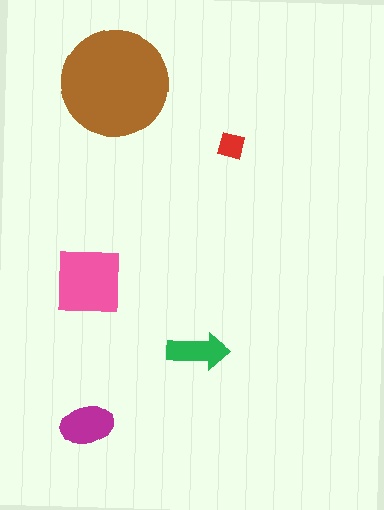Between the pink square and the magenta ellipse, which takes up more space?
The pink square.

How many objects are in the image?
There are 5 objects in the image.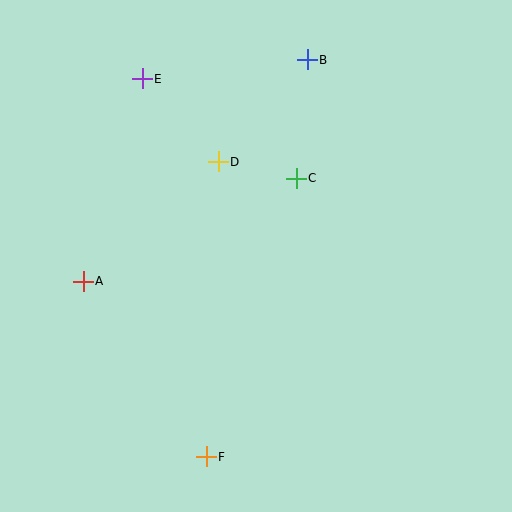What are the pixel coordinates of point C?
Point C is at (296, 178).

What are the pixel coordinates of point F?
Point F is at (206, 457).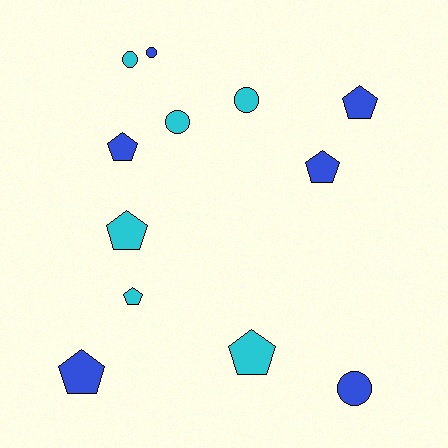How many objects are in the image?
There are 12 objects.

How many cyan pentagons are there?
There are 3 cyan pentagons.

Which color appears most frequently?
Blue, with 6 objects.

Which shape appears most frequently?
Pentagon, with 7 objects.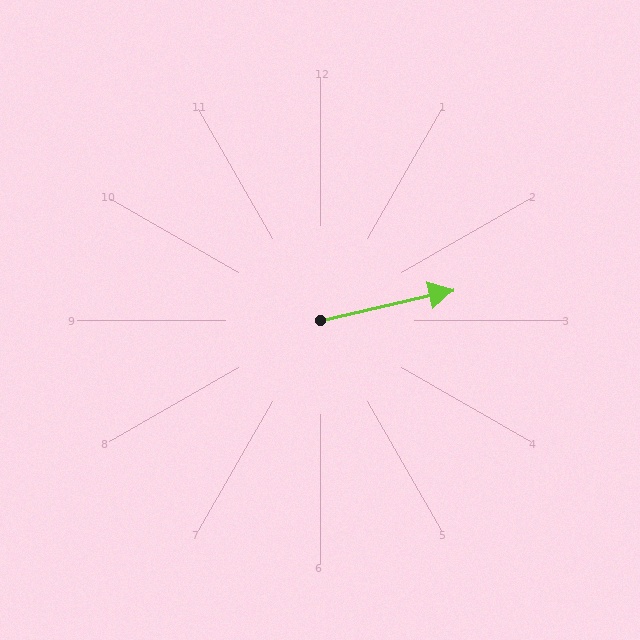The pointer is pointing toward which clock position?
Roughly 3 o'clock.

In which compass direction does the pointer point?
East.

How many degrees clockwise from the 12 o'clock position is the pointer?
Approximately 77 degrees.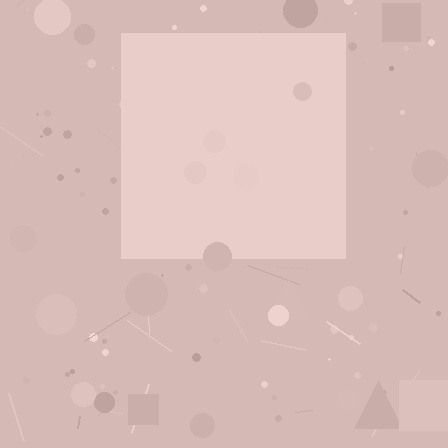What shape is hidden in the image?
A square is hidden in the image.